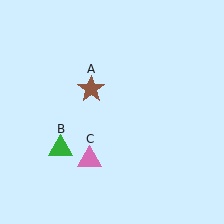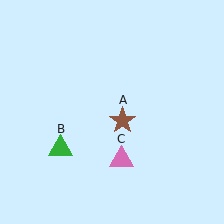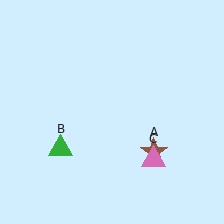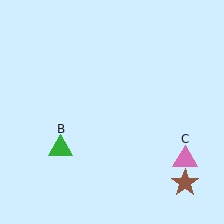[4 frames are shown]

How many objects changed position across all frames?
2 objects changed position: brown star (object A), pink triangle (object C).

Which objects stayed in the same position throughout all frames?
Green triangle (object B) remained stationary.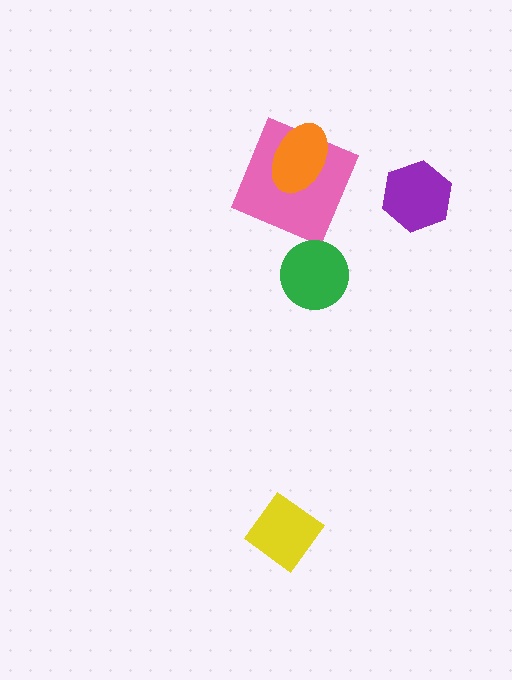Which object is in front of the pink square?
The orange ellipse is in front of the pink square.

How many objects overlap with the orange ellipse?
1 object overlaps with the orange ellipse.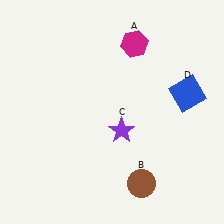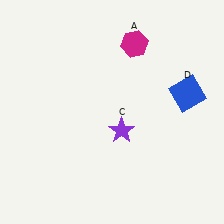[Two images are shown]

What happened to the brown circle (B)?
The brown circle (B) was removed in Image 2. It was in the bottom-right area of Image 1.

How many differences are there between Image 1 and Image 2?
There is 1 difference between the two images.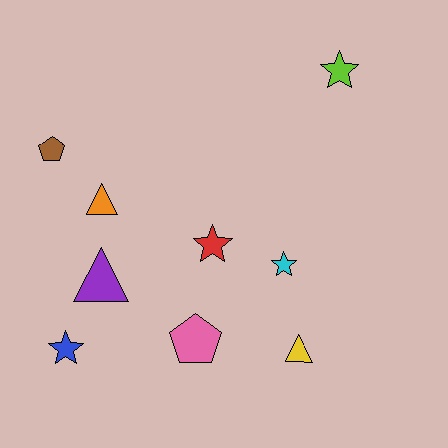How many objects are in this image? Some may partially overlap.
There are 9 objects.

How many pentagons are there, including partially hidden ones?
There are 2 pentagons.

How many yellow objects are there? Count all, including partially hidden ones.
There is 1 yellow object.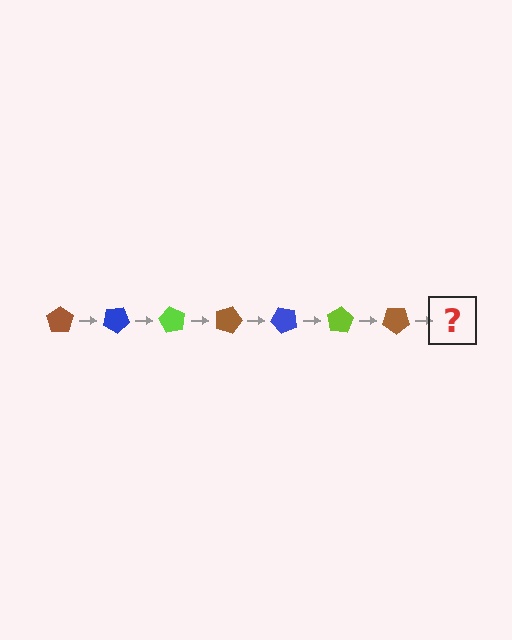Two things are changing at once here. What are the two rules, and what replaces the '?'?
The two rules are that it rotates 30 degrees each step and the color cycles through brown, blue, and lime. The '?' should be a blue pentagon, rotated 210 degrees from the start.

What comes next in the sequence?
The next element should be a blue pentagon, rotated 210 degrees from the start.